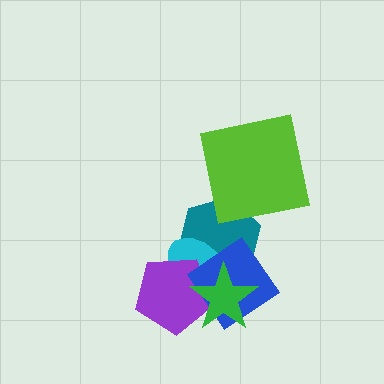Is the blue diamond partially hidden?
Yes, it is partially covered by another shape.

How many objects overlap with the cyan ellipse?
4 objects overlap with the cyan ellipse.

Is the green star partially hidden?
No, no other shape covers it.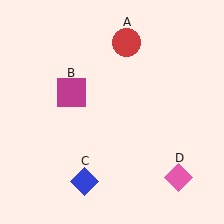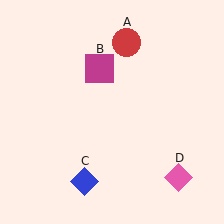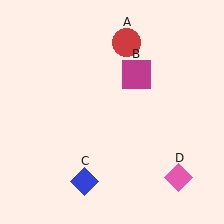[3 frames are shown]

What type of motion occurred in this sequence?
The magenta square (object B) rotated clockwise around the center of the scene.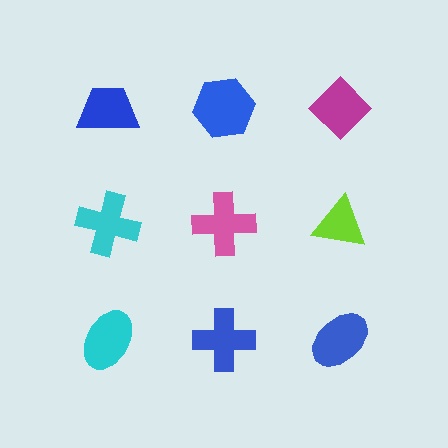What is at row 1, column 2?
A blue hexagon.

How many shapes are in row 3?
3 shapes.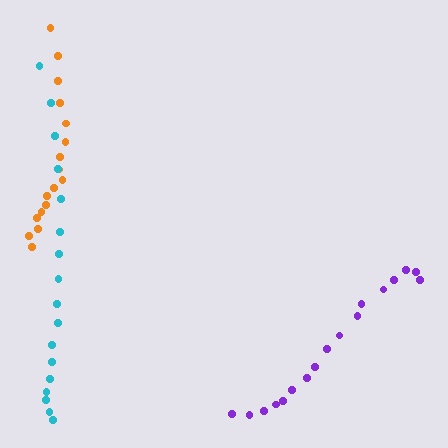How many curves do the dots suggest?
There are 3 distinct paths.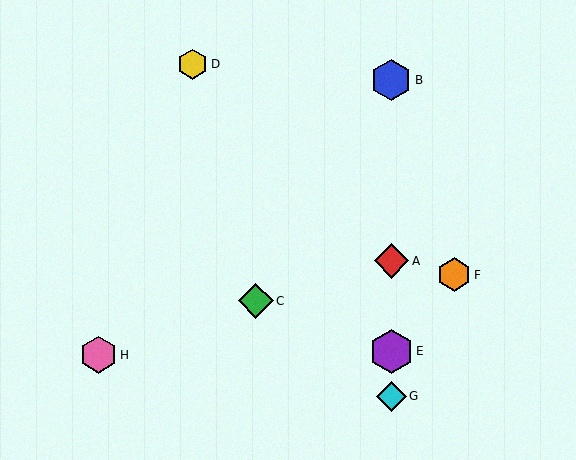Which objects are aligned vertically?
Objects A, B, E, G are aligned vertically.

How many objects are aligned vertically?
4 objects (A, B, E, G) are aligned vertically.